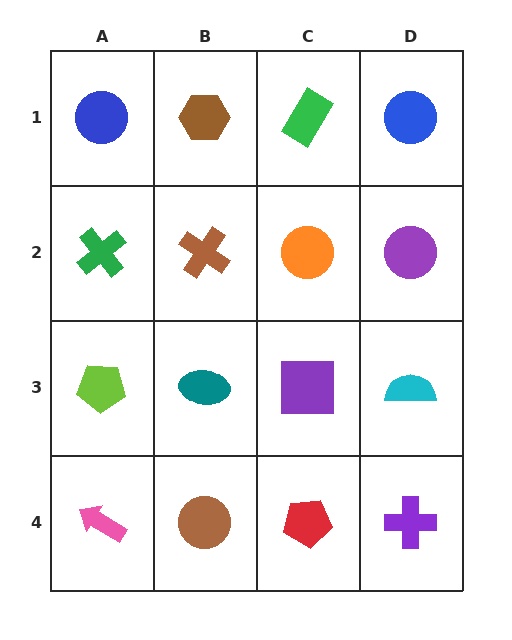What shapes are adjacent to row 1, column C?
An orange circle (row 2, column C), a brown hexagon (row 1, column B), a blue circle (row 1, column D).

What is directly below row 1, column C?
An orange circle.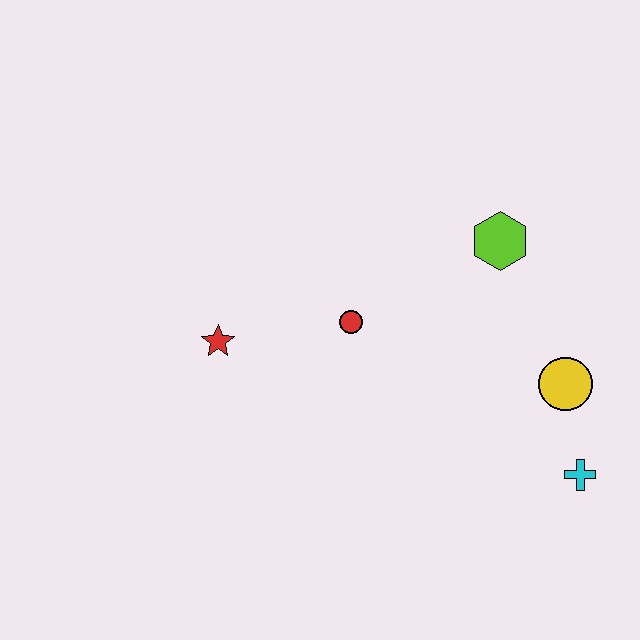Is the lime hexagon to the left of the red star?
No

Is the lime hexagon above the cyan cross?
Yes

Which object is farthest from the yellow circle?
The red star is farthest from the yellow circle.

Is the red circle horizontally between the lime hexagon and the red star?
Yes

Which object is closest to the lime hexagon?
The yellow circle is closest to the lime hexagon.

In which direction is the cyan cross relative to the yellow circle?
The cyan cross is below the yellow circle.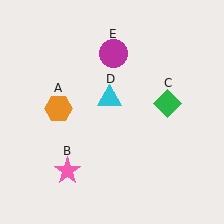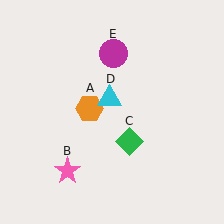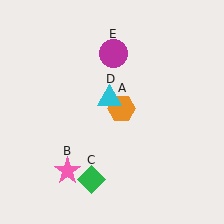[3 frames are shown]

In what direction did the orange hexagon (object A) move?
The orange hexagon (object A) moved right.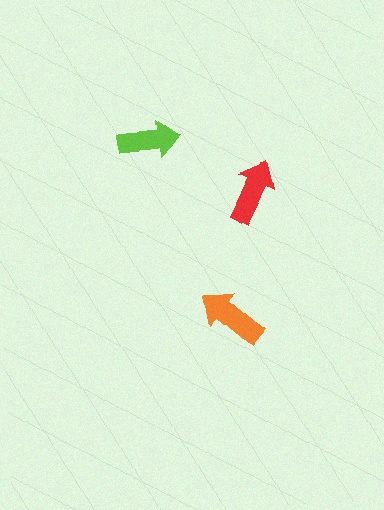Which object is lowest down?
The orange arrow is bottommost.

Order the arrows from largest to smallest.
the orange one, the red one, the lime one.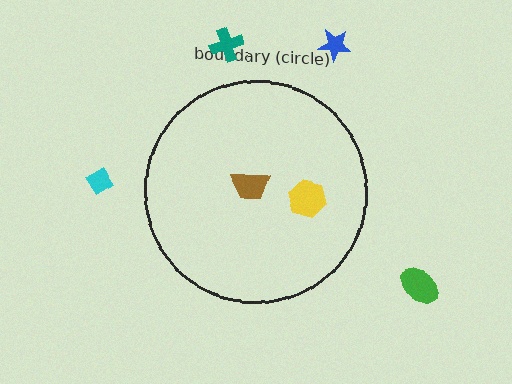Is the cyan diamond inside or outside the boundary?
Outside.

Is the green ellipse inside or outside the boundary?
Outside.